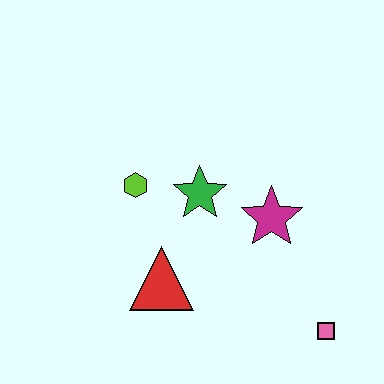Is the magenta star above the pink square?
Yes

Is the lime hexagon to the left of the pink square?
Yes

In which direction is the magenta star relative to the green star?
The magenta star is to the right of the green star.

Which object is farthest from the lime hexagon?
The pink square is farthest from the lime hexagon.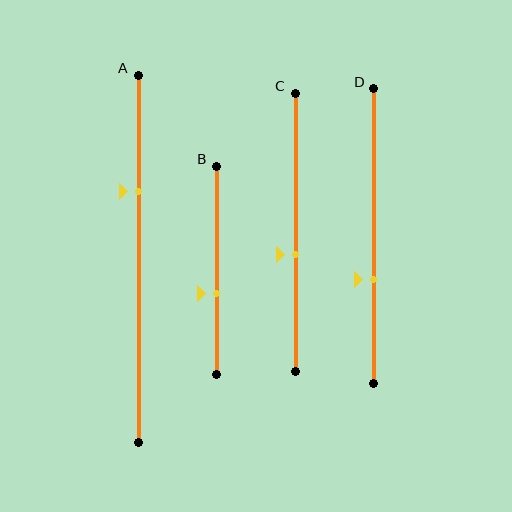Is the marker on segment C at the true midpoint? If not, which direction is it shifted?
No, the marker on segment C is shifted downward by about 8% of the segment length.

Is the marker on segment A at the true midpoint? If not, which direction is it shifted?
No, the marker on segment A is shifted upward by about 18% of the segment length.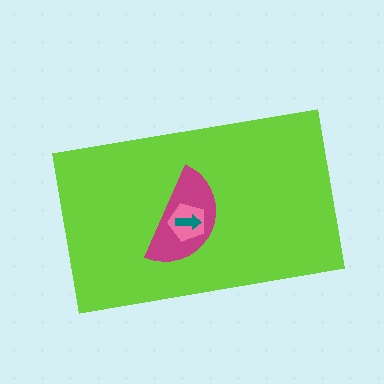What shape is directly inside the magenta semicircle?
The pink pentagon.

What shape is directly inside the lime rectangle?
The magenta semicircle.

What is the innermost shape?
The teal arrow.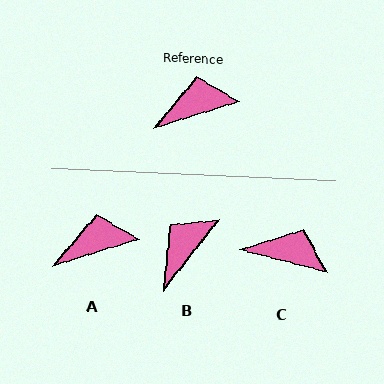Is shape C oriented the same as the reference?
No, it is off by about 33 degrees.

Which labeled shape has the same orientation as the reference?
A.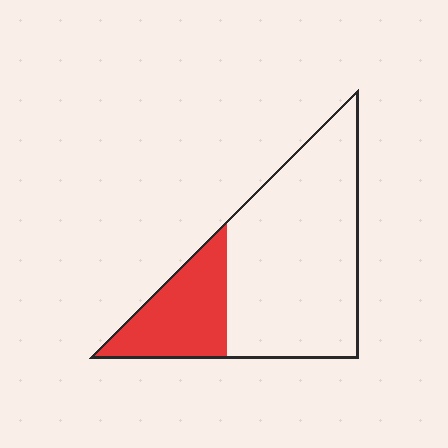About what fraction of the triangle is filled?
About one quarter (1/4).